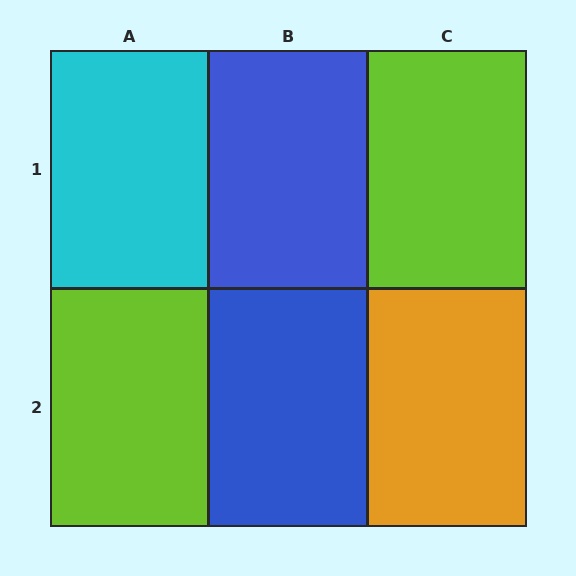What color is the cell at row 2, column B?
Blue.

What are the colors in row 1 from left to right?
Cyan, blue, lime.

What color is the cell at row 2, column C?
Orange.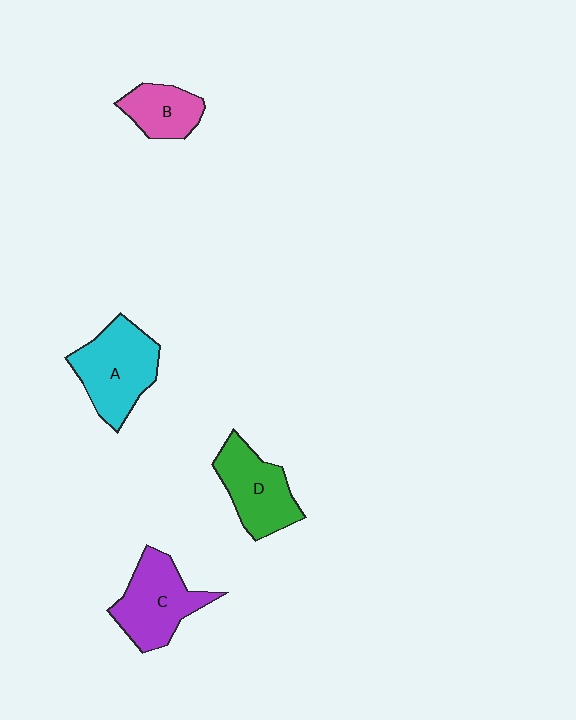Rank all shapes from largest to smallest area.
From largest to smallest: A (cyan), C (purple), D (green), B (pink).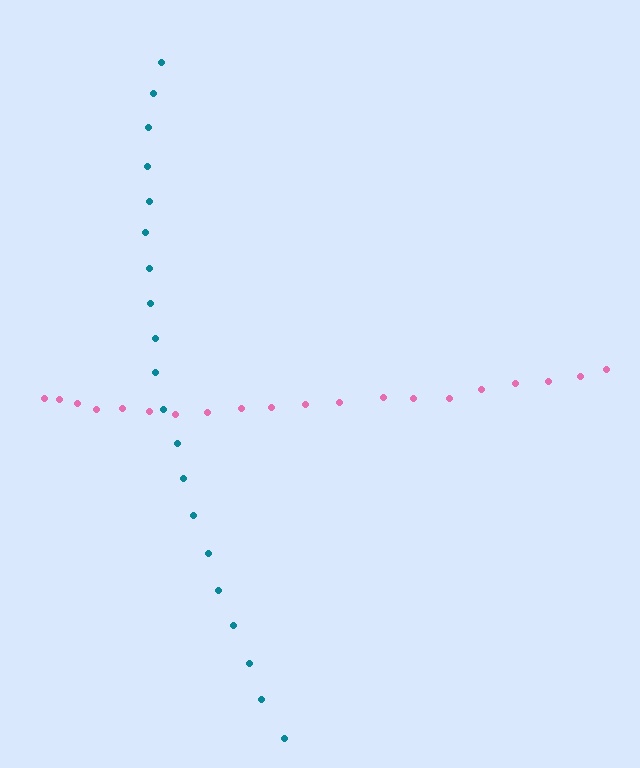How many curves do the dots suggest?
There are 2 distinct paths.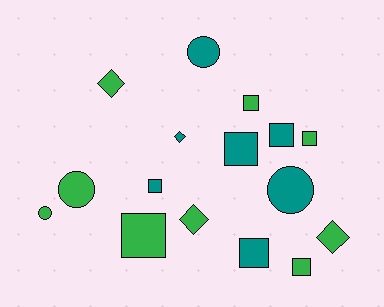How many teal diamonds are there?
There is 1 teal diamond.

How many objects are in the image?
There are 16 objects.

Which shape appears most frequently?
Square, with 8 objects.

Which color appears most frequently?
Green, with 9 objects.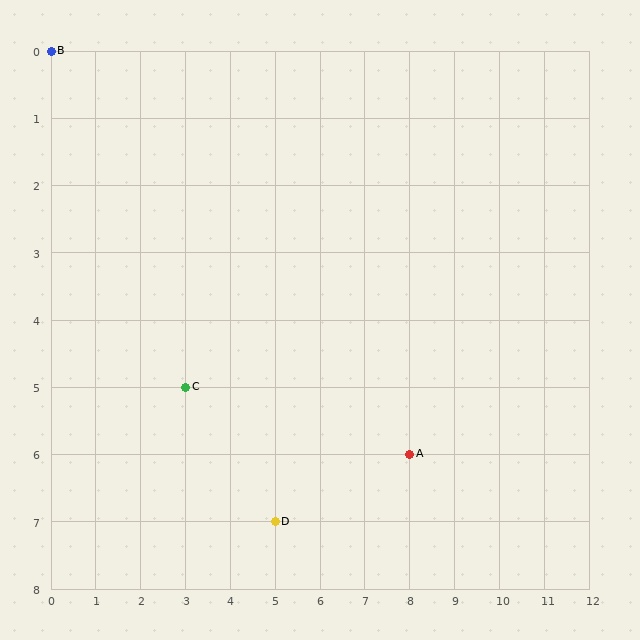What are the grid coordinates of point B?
Point B is at grid coordinates (0, 0).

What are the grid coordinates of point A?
Point A is at grid coordinates (8, 6).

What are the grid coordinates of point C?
Point C is at grid coordinates (3, 5).